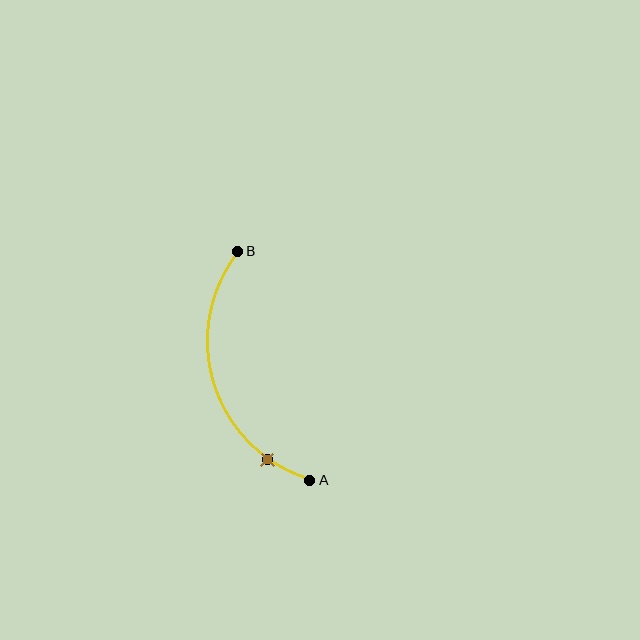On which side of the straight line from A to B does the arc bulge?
The arc bulges to the left of the straight line connecting A and B.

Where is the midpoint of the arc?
The arc midpoint is the point on the curve farthest from the straight line joining A and B. It sits to the left of that line.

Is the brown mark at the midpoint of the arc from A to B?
No. The brown mark lies on the arc but is closer to endpoint A. The arc midpoint would be at the point on the curve equidistant along the arc from both A and B.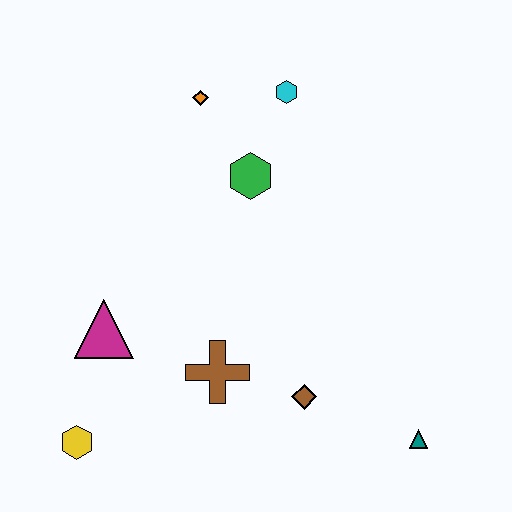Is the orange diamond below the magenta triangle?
No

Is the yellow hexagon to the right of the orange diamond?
No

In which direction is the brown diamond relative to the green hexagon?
The brown diamond is below the green hexagon.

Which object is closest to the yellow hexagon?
The magenta triangle is closest to the yellow hexagon.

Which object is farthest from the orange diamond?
The teal triangle is farthest from the orange diamond.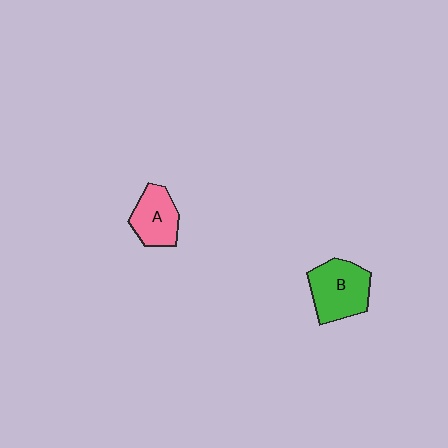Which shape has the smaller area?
Shape A (pink).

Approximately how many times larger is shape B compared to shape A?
Approximately 1.4 times.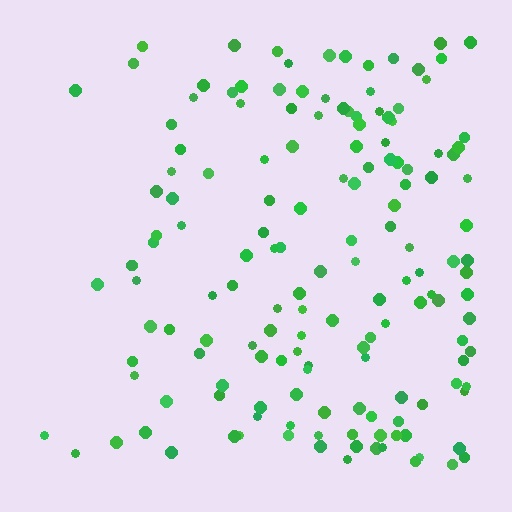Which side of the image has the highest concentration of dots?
The right.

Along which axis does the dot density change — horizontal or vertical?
Horizontal.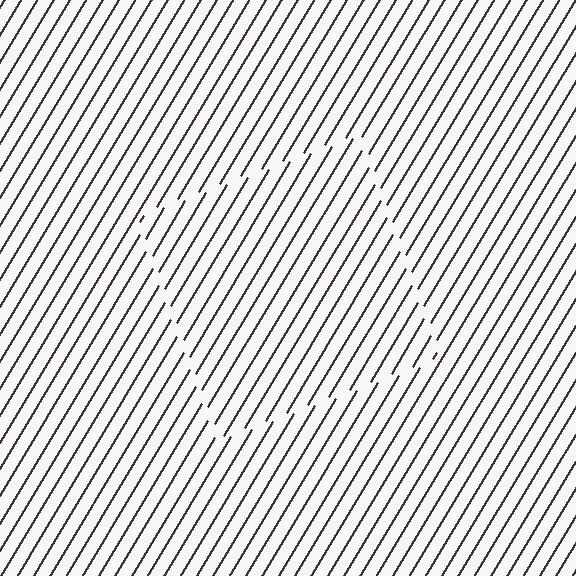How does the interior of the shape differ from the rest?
The interior of the shape contains the same grating, shifted by half a period — the contour is defined by the phase discontinuity where line-ends from the inner and outer gratings abut.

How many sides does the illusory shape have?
4 sides — the line-ends trace a square.